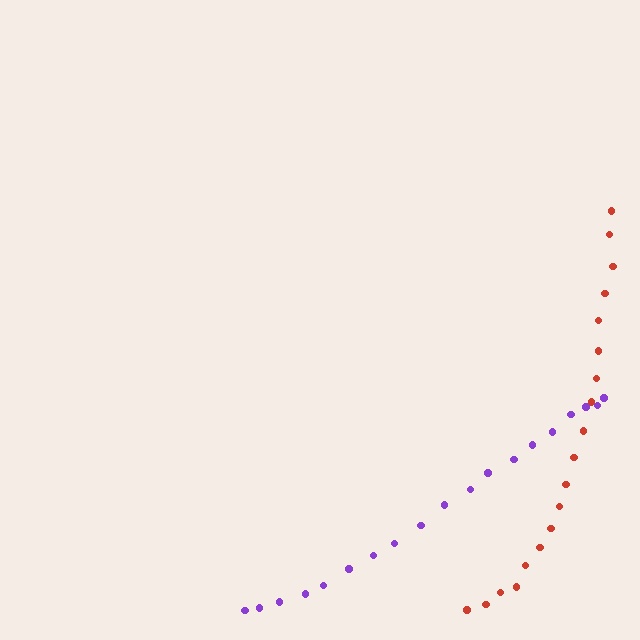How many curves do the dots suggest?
There are 2 distinct paths.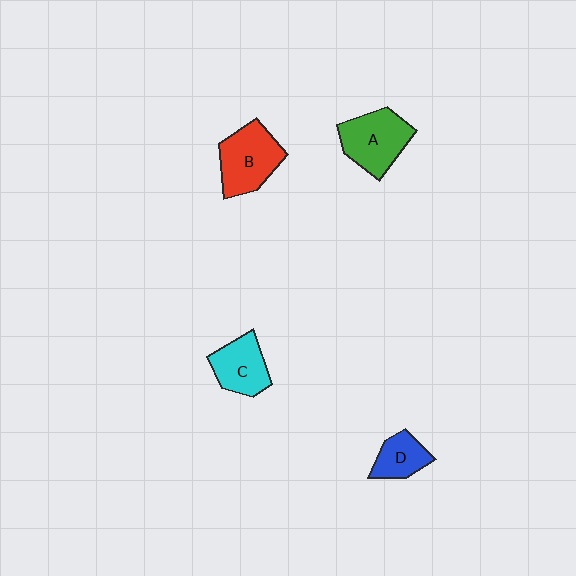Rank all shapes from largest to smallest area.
From largest to smallest: A (green), B (red), C (cyan), D (blue).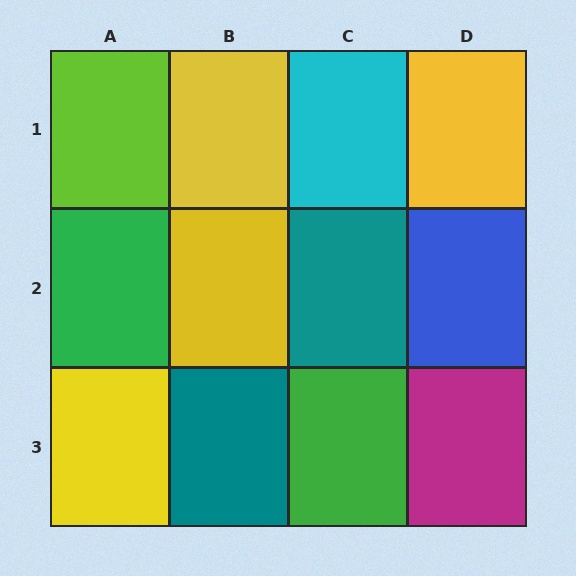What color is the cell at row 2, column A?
Green.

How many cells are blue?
1 cell is blue.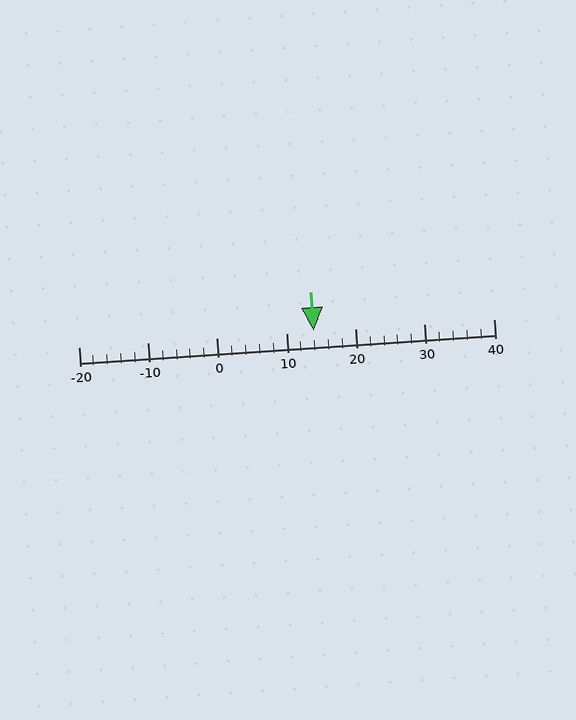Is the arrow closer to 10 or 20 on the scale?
The arrow is closer to 10.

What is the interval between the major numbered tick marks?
The major tick marks are spaced 10 units apart.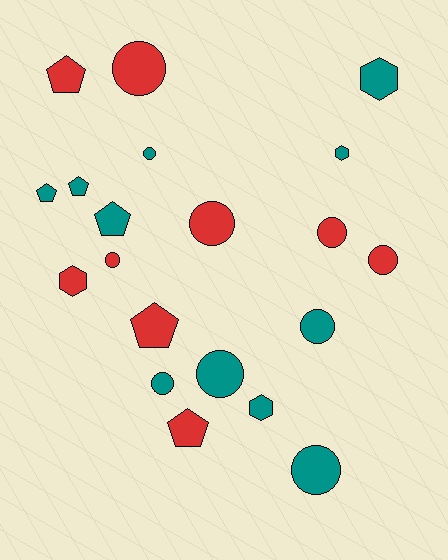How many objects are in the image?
There are 20 objects.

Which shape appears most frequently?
Circle, with 10 objects.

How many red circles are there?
There are 5 red circles.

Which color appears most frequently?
Teal, with 11 objects.